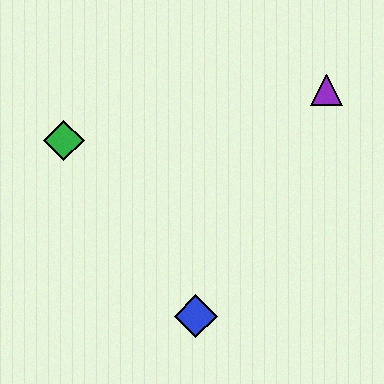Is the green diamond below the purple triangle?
Yes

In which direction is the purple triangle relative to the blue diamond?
The purple triangle is above the blue diamond.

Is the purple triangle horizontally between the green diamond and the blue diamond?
No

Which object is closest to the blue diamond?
The green diamond is closest to the blue diamond.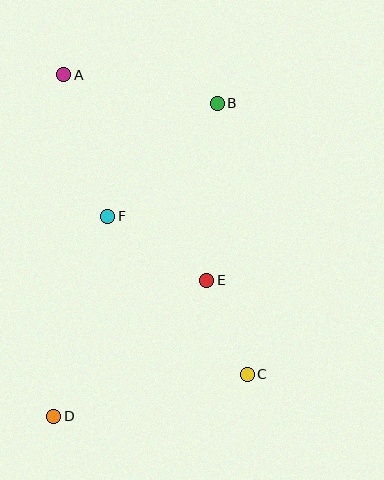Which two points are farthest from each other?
Points B and D are farthest from each other.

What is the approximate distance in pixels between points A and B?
The distance between A and B is approximately 156 pixels.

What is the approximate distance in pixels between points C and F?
The distance between C and F is approximately 211 pixels.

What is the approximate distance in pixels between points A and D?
The distance between A and D is approximately 342 pixels.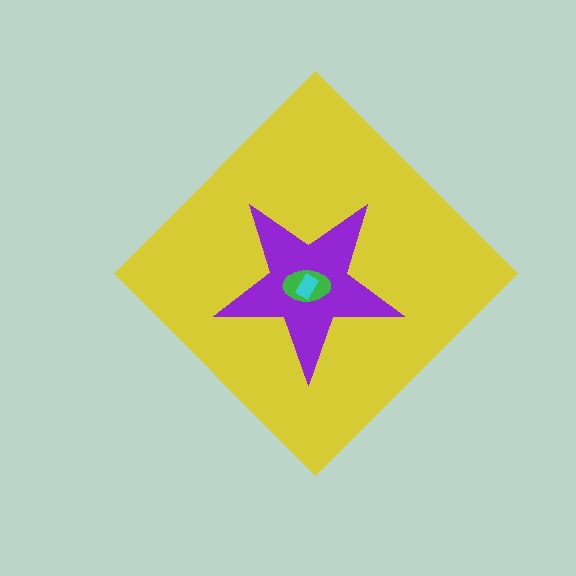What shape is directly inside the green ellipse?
The cyan rectangle.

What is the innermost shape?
The cyan rectangle.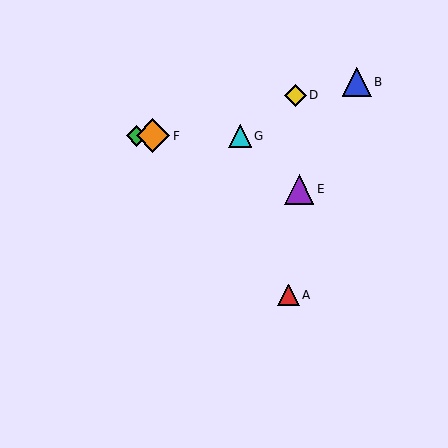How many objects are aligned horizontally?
3 objects (C, F, G) are aligned horizontally.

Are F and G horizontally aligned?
Yes, both are at y≈136.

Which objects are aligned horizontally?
Objects C, F, G are aligned horizontally.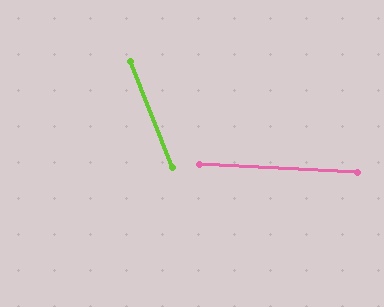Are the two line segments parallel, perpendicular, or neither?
Neither parallel nor perpendicular — they differ by about 65°.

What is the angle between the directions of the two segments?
Approximately 65 degrees.